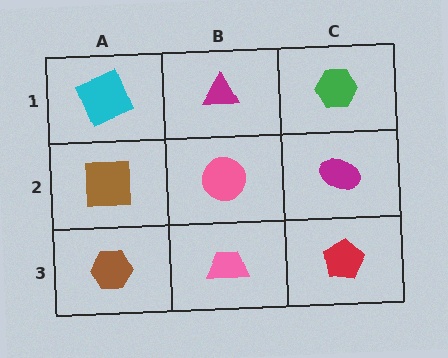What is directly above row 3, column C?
A magenta ellipse.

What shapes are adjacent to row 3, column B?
A pink circle (row 2, column B), a brown hexagon (row 3, column A), a red pentagon (row 3, column C).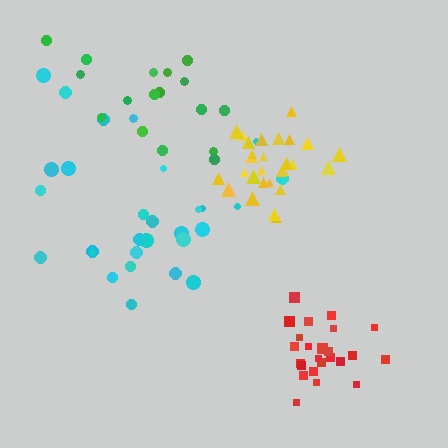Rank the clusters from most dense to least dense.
yellow, red, cyan, green.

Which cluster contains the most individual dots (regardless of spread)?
Cyan (29).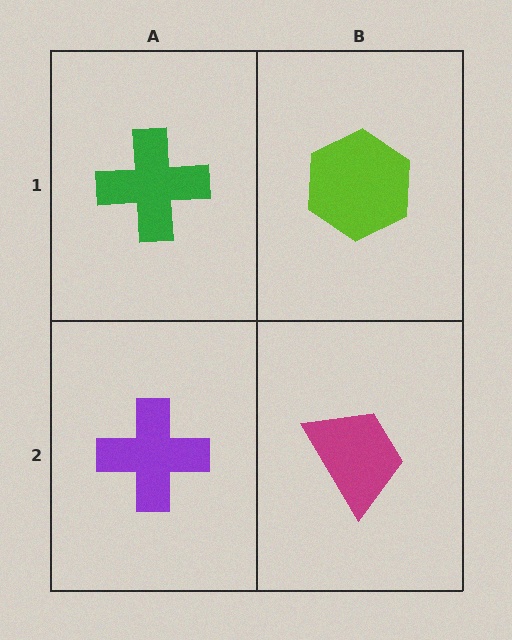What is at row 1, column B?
A lime hexagon.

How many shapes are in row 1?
2 shapes.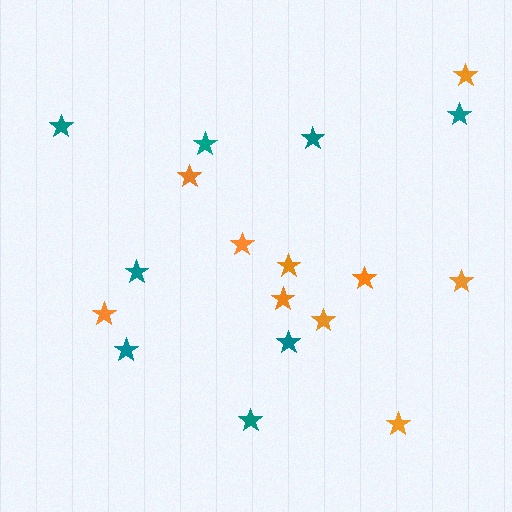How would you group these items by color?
There are 2 groups: one group of teal stars (8) and one group of orange stars (10).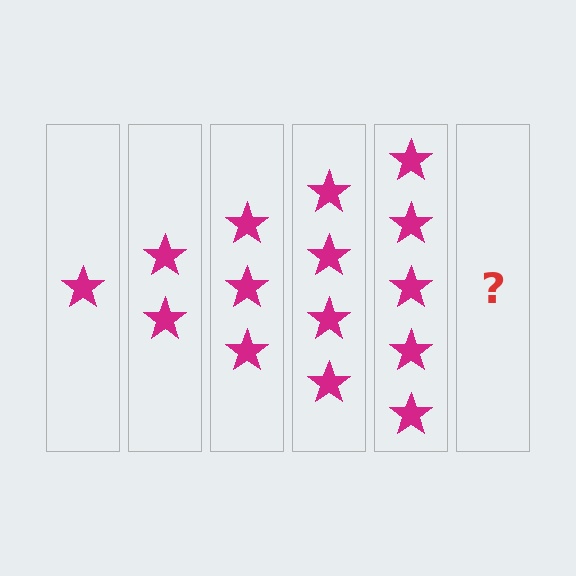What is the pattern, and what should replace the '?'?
The pattern is that each step adds one more star. The '?' should be 6 stars.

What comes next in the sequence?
The next element should be 6 stars.